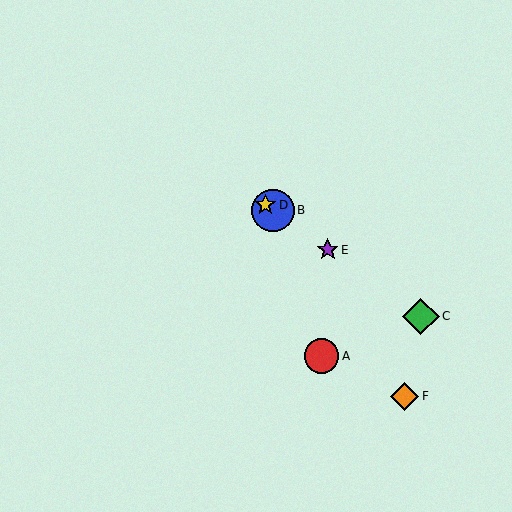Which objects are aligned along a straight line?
Objects B, C, D, E are aligned along a straight line.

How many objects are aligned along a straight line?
4 objects (B, C, D, E) are aligned along a straight line.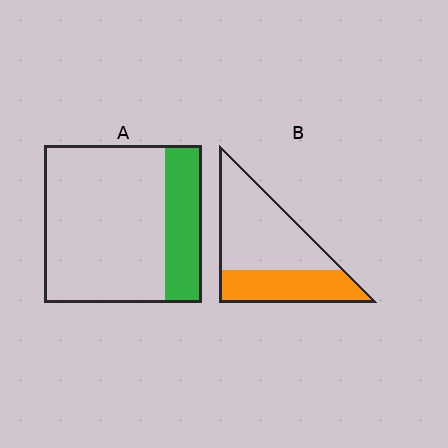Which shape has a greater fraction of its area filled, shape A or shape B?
Shape B.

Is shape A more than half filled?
No.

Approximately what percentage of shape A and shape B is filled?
A is approximately 25% and B is approximately 35%.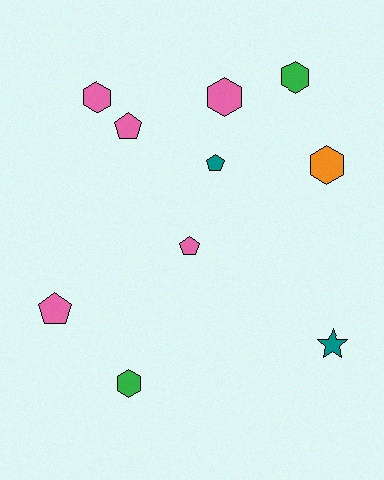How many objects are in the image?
There are 10 objects.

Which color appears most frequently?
Pink, with 5 objects.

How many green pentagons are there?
There are no green pentagons.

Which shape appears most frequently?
Hexagon, with 5 objects.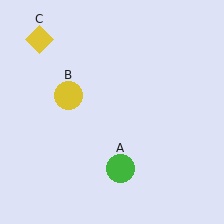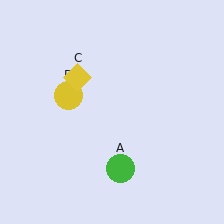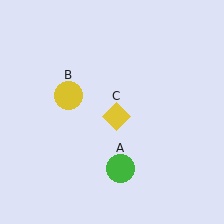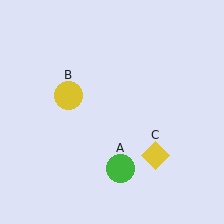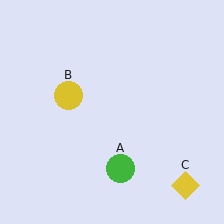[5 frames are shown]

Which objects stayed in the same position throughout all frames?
Green circle (object A) and yellow circle (object B) remained stationary.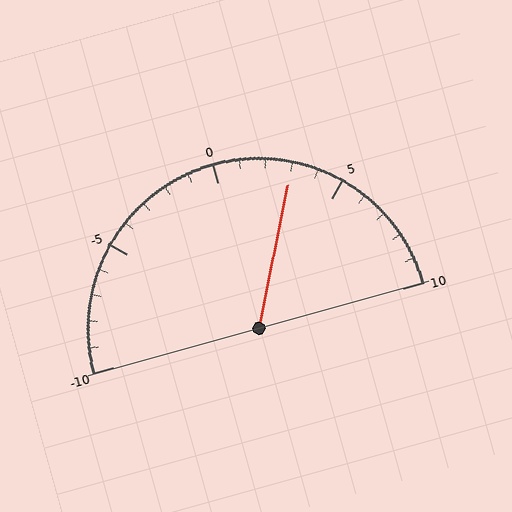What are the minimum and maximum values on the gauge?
The gauge ranges from -10 to 10.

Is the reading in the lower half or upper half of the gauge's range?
The reading is in the upper half of the range (-10 to 10).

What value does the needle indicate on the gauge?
The needle indicates approximately 3.